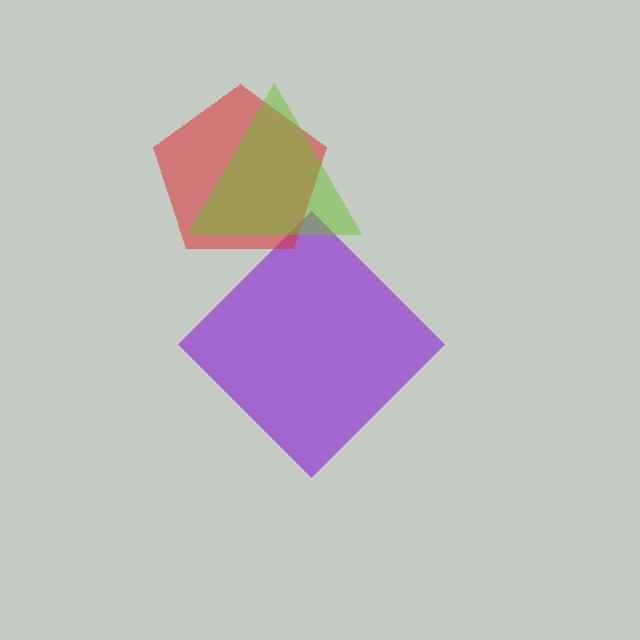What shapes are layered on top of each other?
The layered shapes are: a purple diamond, a red pentagon, a lime triangle.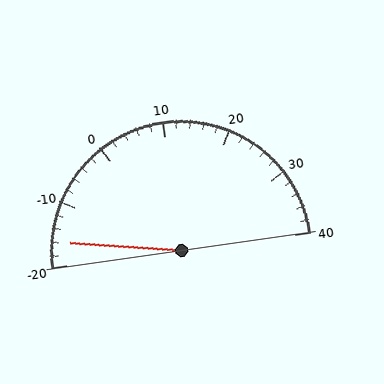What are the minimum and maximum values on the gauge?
The gauge ranges from -20 to 40.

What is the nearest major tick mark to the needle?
The nearest major tick mark is -20.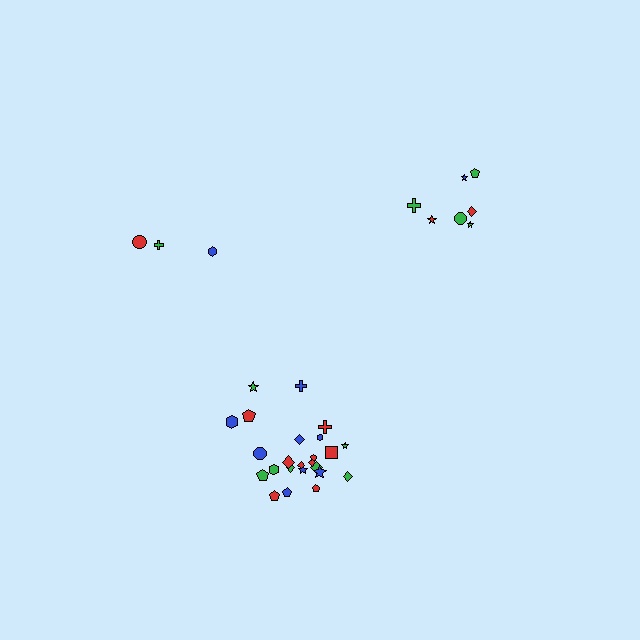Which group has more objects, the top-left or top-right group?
The top-right group.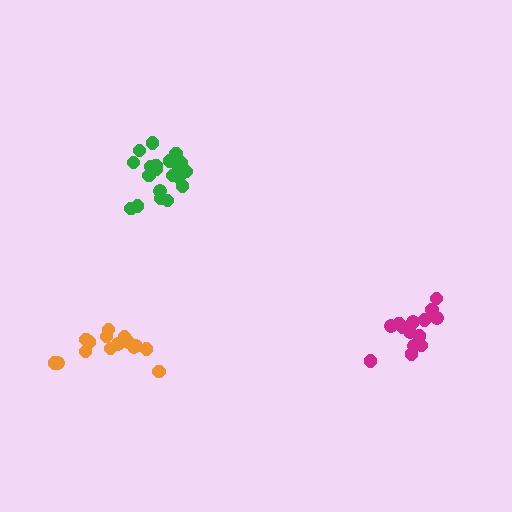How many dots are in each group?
Group 1: 21 dots, Group 2: 15 dots, Group 3: 15 dots (51 total).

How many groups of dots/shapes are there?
There are 3 groups.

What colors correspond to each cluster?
The clusters are colored: green, orange, magenta.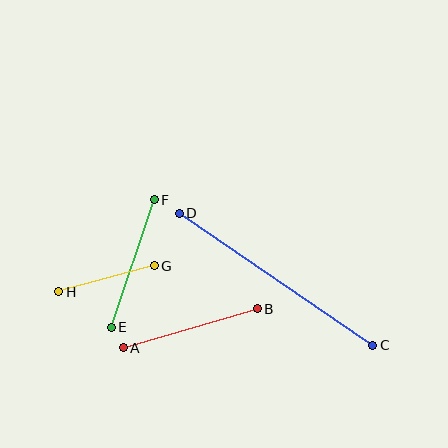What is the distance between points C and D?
The distance is approximately 234 pixels.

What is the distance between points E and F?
The distance is approximately 135 pixels.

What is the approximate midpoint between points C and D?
The midpoint is at approximately (276, 279) pixels.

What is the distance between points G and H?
The distance is approximately 99 pixels.